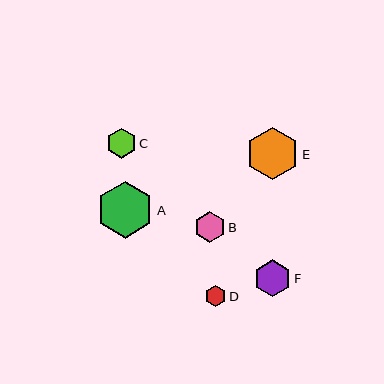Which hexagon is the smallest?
Hexagon D is the smallest with a size of approximately 21 pixels.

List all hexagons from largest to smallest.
From largest to smallest: A, E, F, B, C, D.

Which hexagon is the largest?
Hexagon A is the largest with a size of approximately 57 pixels.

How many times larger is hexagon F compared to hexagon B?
Hexagon F is approximately 1.2 times the size of hexagon B.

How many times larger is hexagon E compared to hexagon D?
Hexagon E is approximately 2.5 times the size of hexagon D.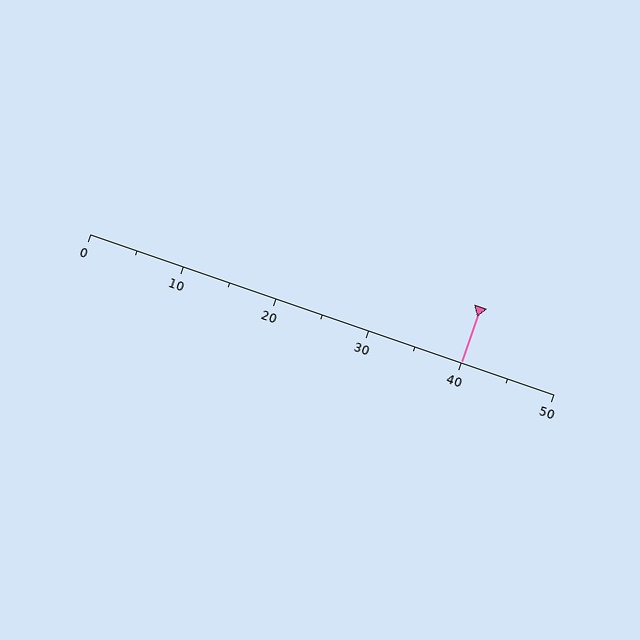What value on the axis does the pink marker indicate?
The marker indicates approximately 40.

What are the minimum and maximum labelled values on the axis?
The axis runs from 0 to 50.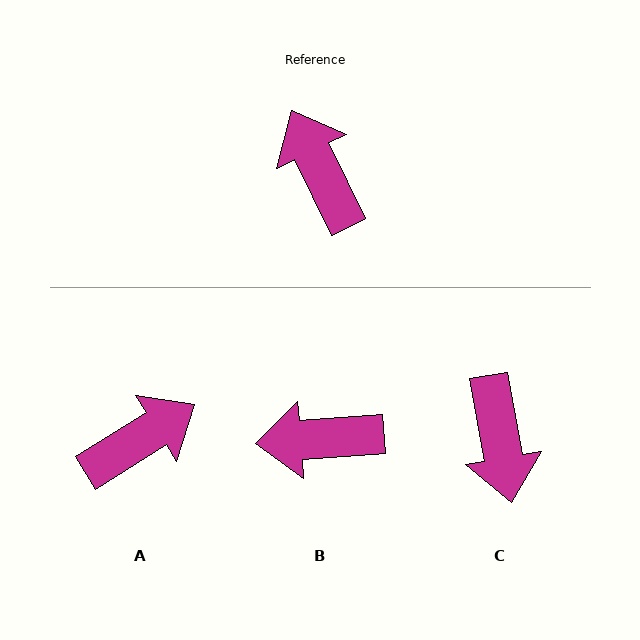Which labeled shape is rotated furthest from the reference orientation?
C, about 164 degrees away.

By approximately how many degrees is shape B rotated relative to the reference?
Approximately 68 degrees counter-clockwise.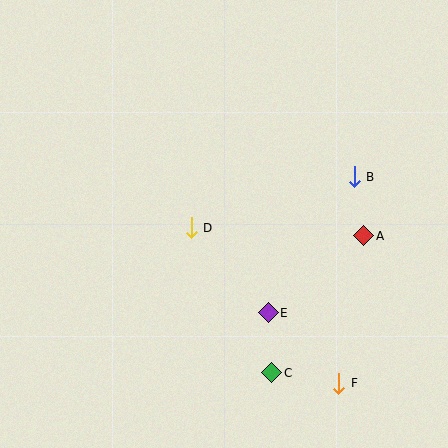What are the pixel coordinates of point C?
Point C is at (272, 373).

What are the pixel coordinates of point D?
Point D is at (191, 228).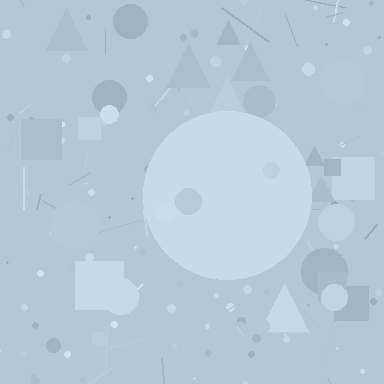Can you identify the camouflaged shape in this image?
The camouflaged shape is a circle.